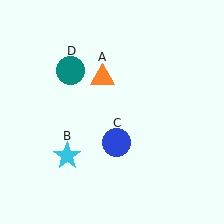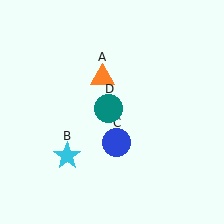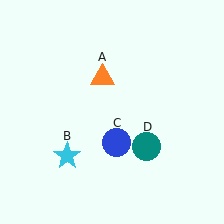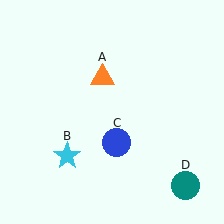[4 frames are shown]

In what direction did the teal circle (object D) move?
The teal circle (object D) moved down and to the right.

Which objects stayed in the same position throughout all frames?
Orange triangle (object A) and cyan star (object B) and blue circle (object C) remained stationary.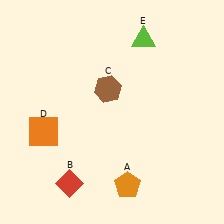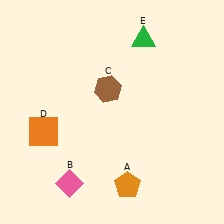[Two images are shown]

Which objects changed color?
B changed from red to pink. E changed from lime to green.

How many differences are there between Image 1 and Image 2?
There are 2 differences between the two images.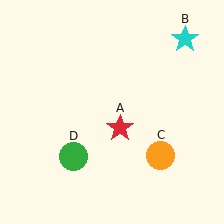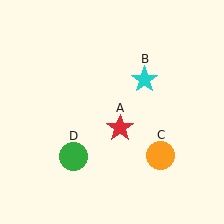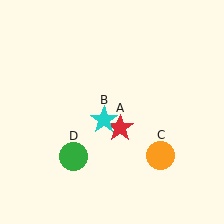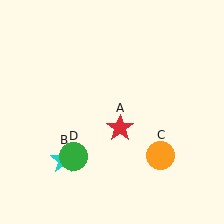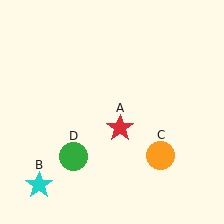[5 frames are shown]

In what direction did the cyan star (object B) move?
The cyan star (object B) moved down and to the left.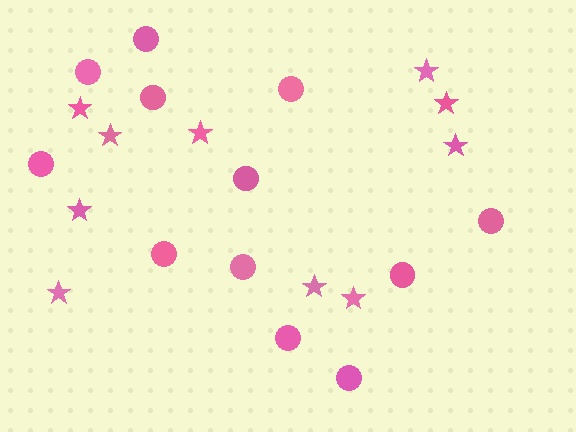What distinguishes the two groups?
There are 2 groups: one group of circles (12) and one group of stars (10).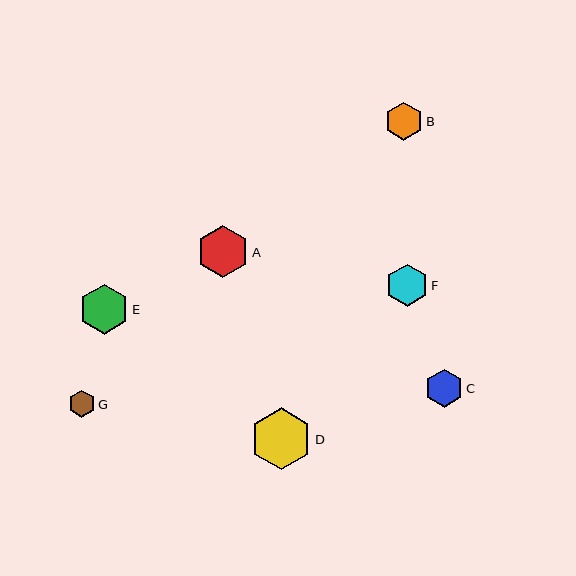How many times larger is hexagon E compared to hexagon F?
Hexagon E is approximately 1.2 times the size of hexagon F.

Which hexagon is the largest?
Hexagon D is the largest with a size of approximately 62 pixels.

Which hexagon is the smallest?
Hexagon G is the smallest with a size of approximately 27 pixels.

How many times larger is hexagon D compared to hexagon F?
Hexagon D is approximately 1.5 times the size of hexagon F.